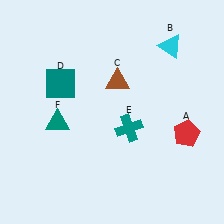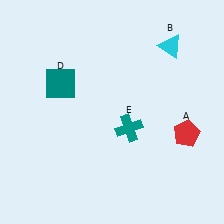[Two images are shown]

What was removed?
The brown triangle (C), the teal triangle (F) were removed in Image 2.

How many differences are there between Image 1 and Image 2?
There are 2 differences between the two images.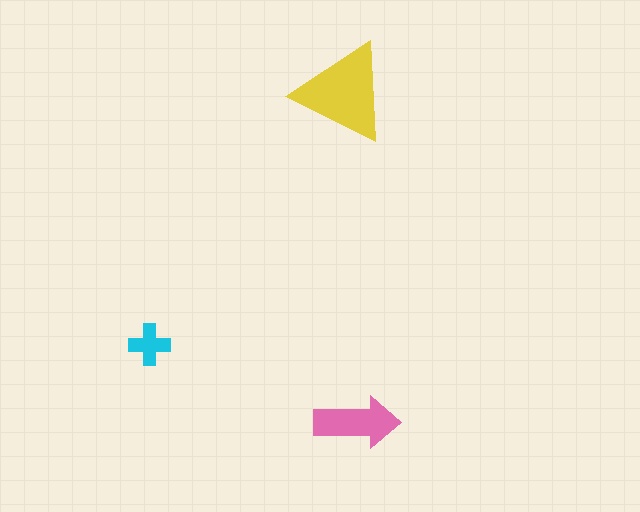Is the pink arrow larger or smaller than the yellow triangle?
Smaller.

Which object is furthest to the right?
The pink arrow is rightmost.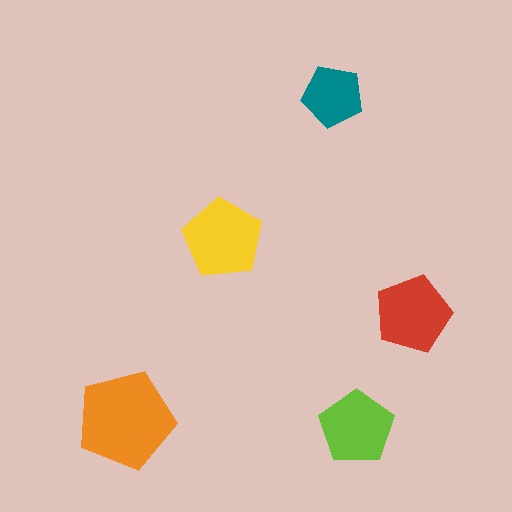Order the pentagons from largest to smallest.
the orange one, the yellow one, the red one, the lime one, the teal one.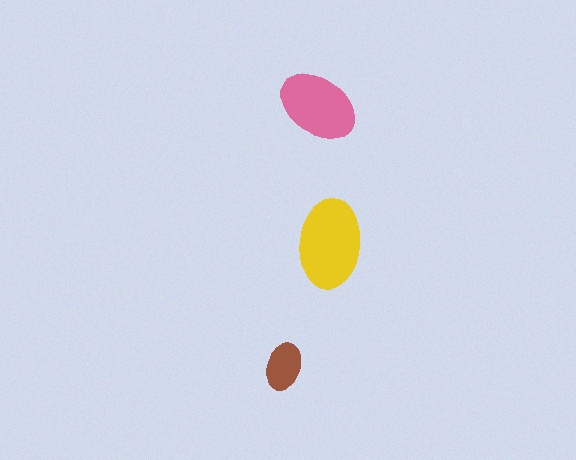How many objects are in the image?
There are 3 objects in the image.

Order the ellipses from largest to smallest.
the yellow one, the pink one, the brown one.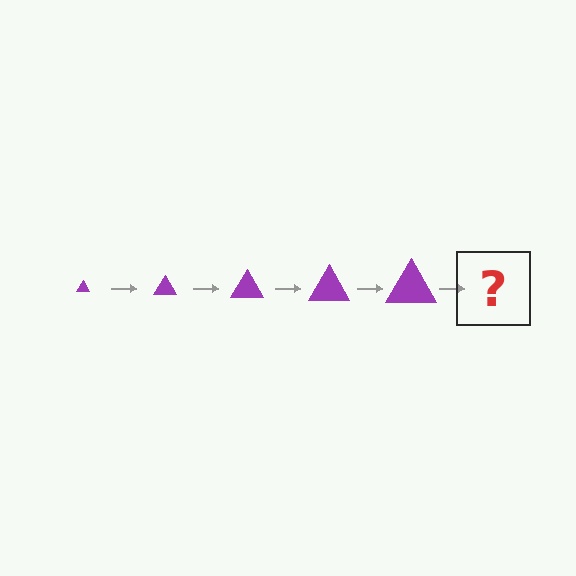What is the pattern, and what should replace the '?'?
The pattern is that the triangle gets progressively larger each step. The '?' should be a purple triangle, larger than the previous one.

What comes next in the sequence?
The next element should be a purple triangle, larger than the previous one.